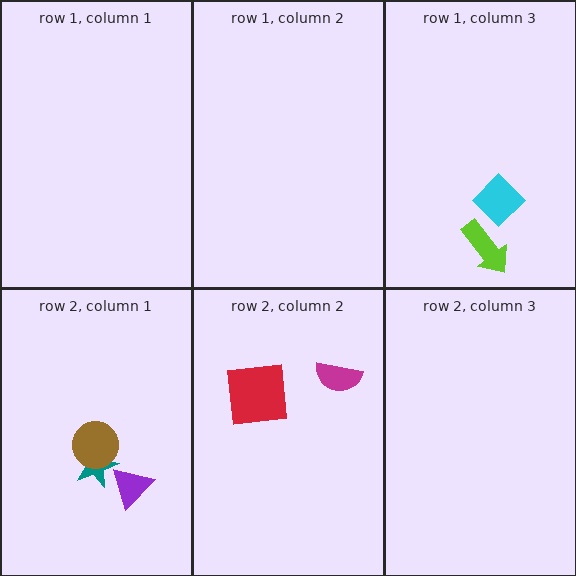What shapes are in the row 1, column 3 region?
The lime arrow, the cyan diamond.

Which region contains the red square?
The row 2, column 2 region.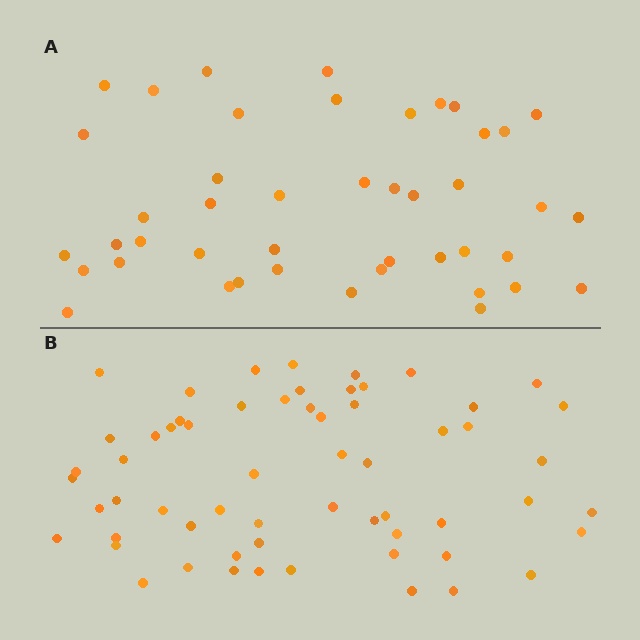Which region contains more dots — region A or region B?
Region B (the bottom region) has more dots.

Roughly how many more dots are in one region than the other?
Region B has approximately 15 more dots than region A.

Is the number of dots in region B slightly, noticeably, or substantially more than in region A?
Region B has noticeably more, but not dramatically so. The ratio is roughly 1.4 to 1.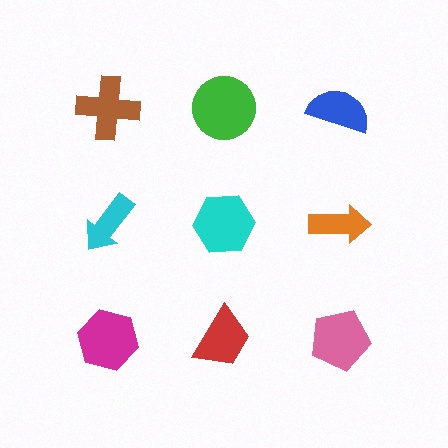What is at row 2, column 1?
A cyan arrow.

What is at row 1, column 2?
A green circle.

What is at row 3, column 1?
A magenta hexagon.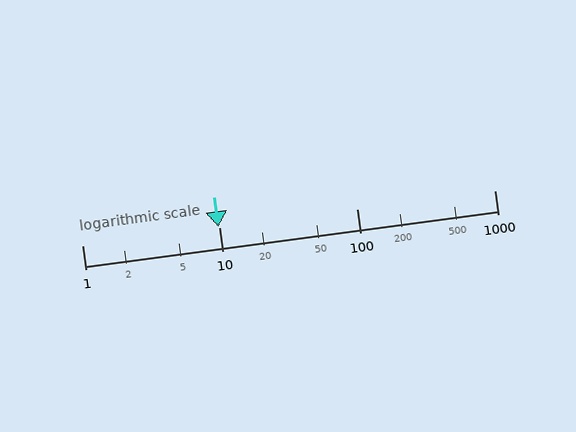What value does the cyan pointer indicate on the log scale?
The pointer indicates approximately 9.8.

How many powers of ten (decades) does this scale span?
The scale spans 3 decades, from 1 to 1000.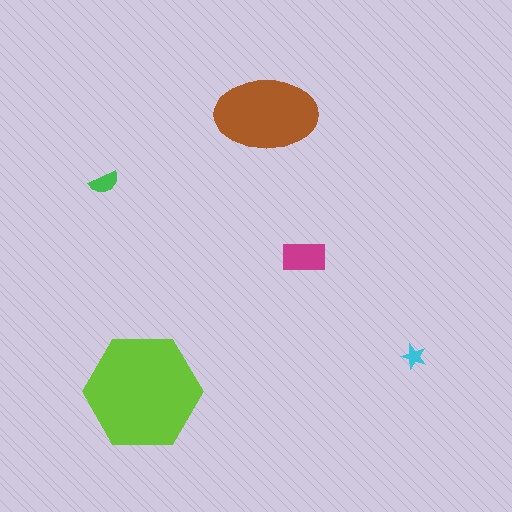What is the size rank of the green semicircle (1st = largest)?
4th.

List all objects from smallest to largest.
The cyan star, the green semicircle, the magenta rectangle, the brown ellipse, the lime hexagon.